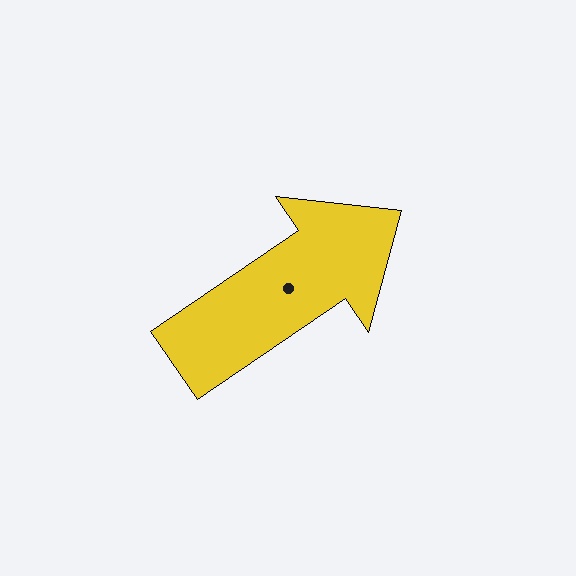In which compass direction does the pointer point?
Northeast.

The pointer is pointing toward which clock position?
Roughly 2 o'clock.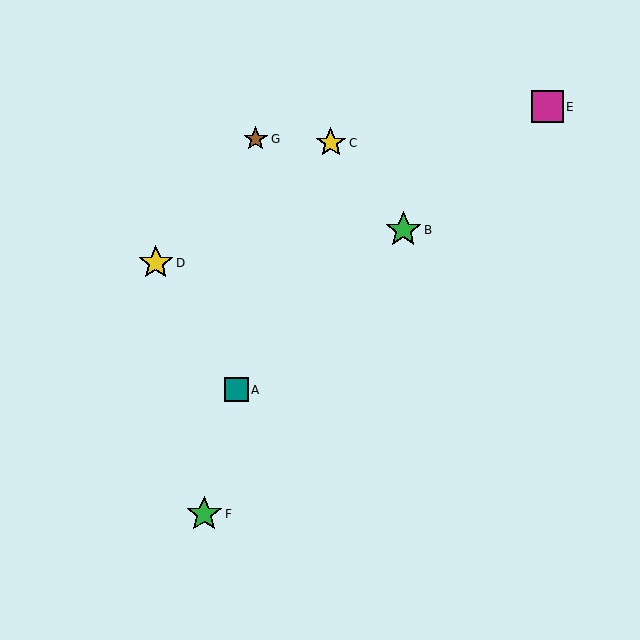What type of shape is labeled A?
Shape A is a teal square.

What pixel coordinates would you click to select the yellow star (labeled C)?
Click at (331, 143) to select the yellow star C.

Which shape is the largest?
The green star (labeled B) is the largest.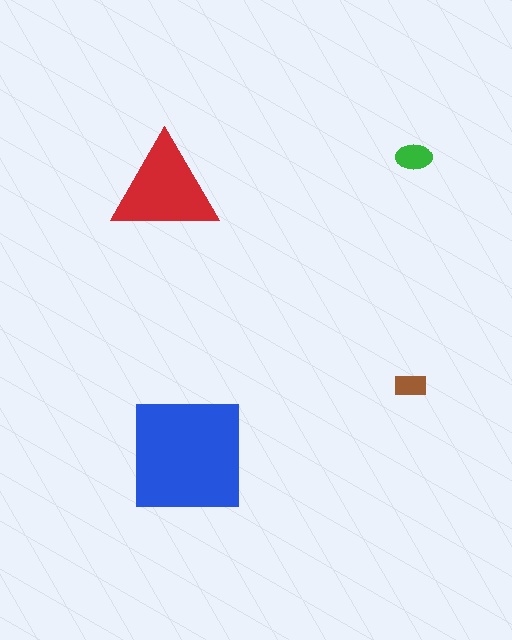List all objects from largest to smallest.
The blue square, the red triangle, the green ellipse, the brown rectangle.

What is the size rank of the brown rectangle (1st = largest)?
4th.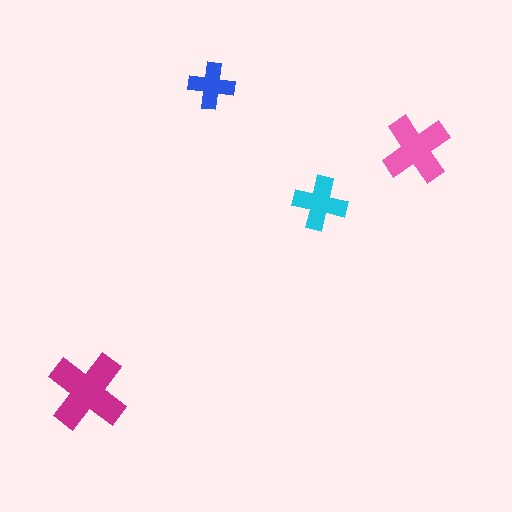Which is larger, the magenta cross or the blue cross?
The magenta one.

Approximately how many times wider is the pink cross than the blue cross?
About 1.5 times wider.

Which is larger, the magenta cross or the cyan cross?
The magenta one.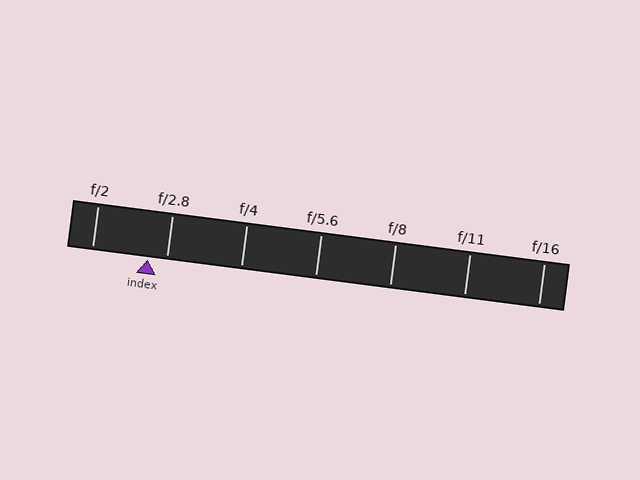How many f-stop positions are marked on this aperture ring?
There are 7 f-stop positions marked.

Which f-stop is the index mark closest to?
The index mark is closest to f/2.8.